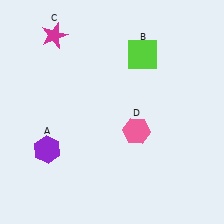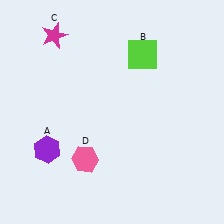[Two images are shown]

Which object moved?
The pink hexagon (D) moved left.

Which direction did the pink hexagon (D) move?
The pink hexagon (D) moved left.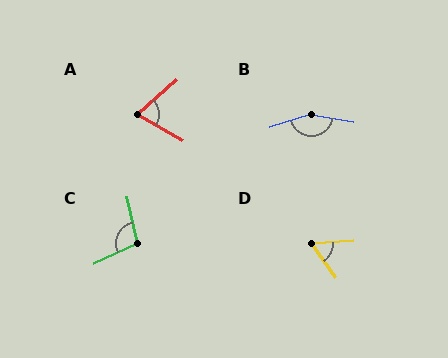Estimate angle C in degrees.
Approximately 102 degrees.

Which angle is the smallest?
D, at approximately 58 degrees.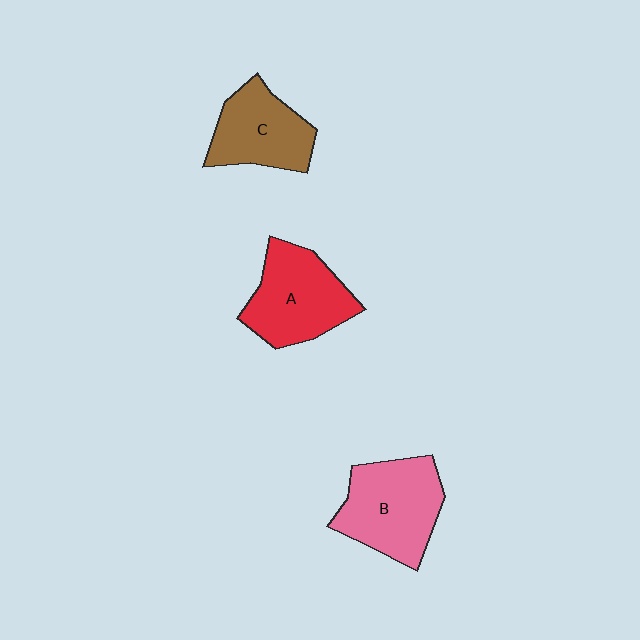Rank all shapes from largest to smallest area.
From largest to smallest: B (pink), A (red), C (brown).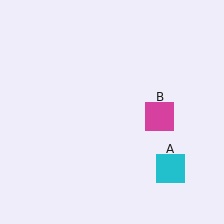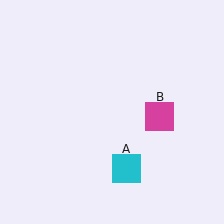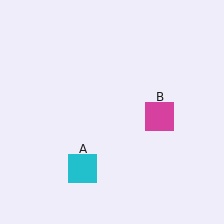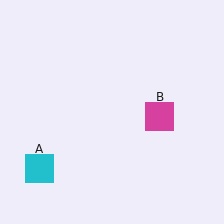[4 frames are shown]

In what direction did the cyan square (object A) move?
The cyan square (object A) moved left.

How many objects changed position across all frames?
1 object changed position: cyan square (object A).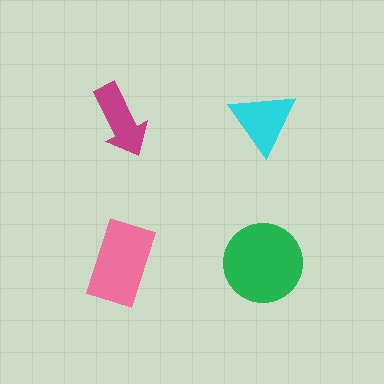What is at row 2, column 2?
A green circle.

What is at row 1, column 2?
A cyan triangle.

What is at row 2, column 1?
A pink rectangle.